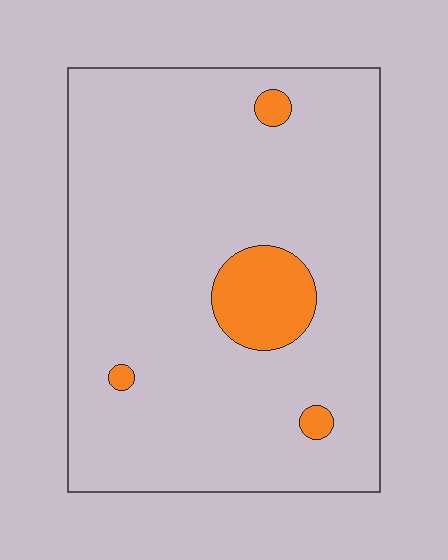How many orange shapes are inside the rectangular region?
4.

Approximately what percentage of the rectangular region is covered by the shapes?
Approximately 10%.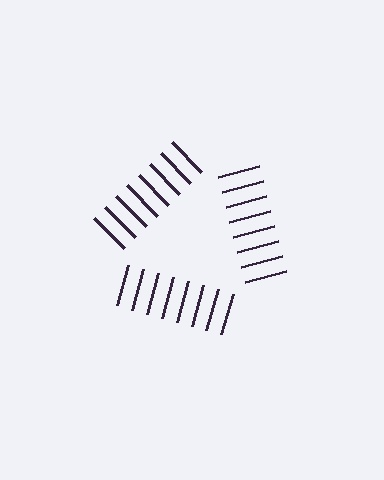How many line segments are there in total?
24 — 8 along each of the 3 edges.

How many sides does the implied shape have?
3 sides — the line-ends trace a triangle.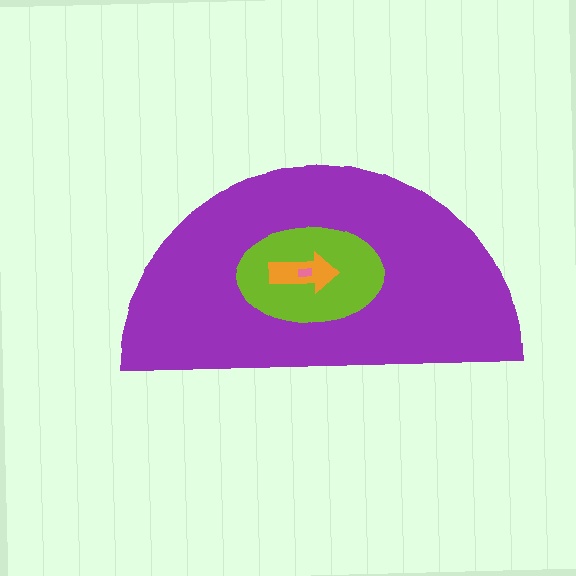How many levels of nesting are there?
4.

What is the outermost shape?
The purple semicircle.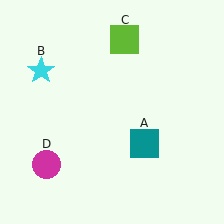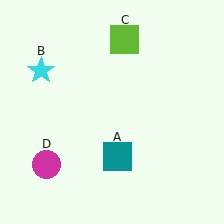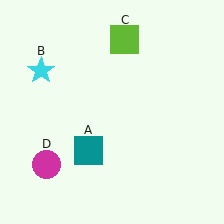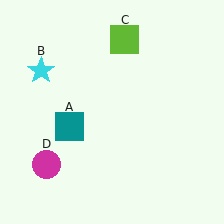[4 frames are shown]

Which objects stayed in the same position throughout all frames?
Cyan star (object B) and lime square (object C) and magenta circle (object D) remained stationary.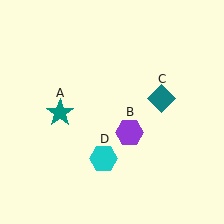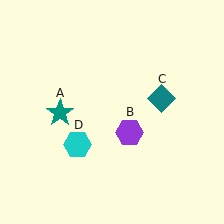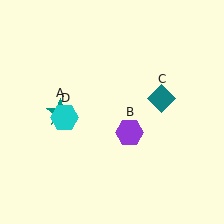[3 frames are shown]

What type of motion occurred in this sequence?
The cyan hexagon (object D) rotated clockwise around the center of the scene.